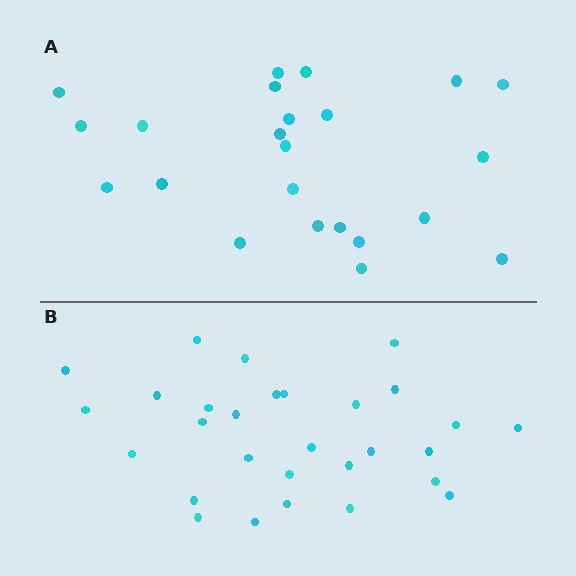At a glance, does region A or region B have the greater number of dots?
Region B (the bottom region) has more dots.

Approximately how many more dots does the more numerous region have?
Region B has about 6 more dots than region A.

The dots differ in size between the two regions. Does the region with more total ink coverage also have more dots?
No. Region A has more total ink coverage because its dots are larger, but region B actually contains more individual dots. Total area can be misleading — the number of items is what matters here.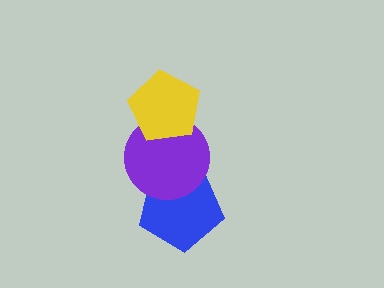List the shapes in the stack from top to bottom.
From top to bottom: the yellow pentagon, the purple circle, the blue pentagon.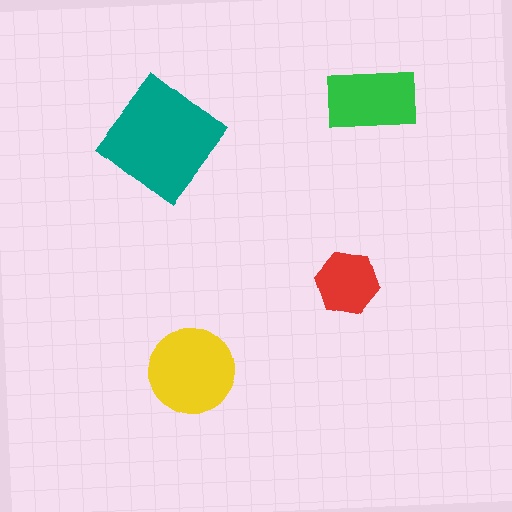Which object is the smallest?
The red hexagon.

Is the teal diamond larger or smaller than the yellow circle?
Larger.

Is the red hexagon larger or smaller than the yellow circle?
Smaller.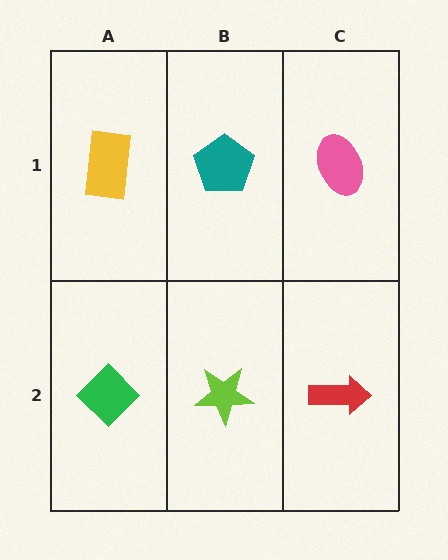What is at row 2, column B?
A lime star.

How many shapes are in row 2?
3 shapes.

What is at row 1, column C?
A pink ellipse.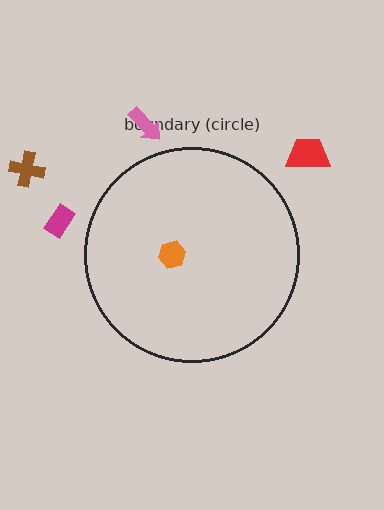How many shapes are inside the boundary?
1 inside, 4 outside.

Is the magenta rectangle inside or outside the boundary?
Outside.